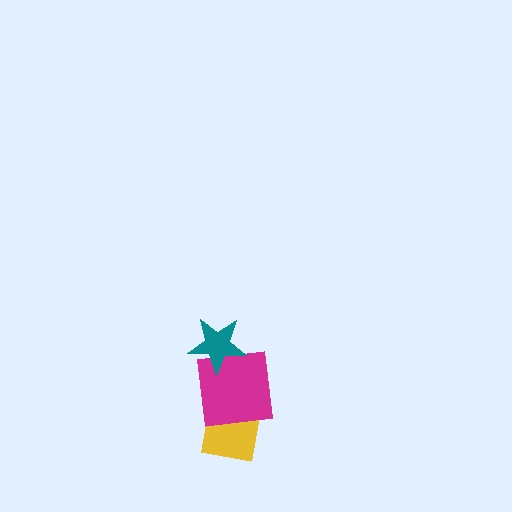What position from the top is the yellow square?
The yellow square is 3rd from the top.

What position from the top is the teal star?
The teal star is 1st from the top.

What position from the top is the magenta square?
The magenta square is 2nd from the top.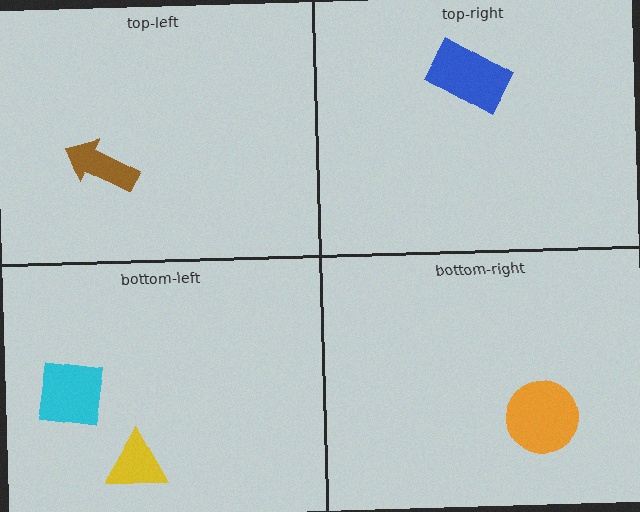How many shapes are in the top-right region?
1.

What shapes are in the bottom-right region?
The orange circle.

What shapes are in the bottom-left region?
The cyan square, the yellow triangle.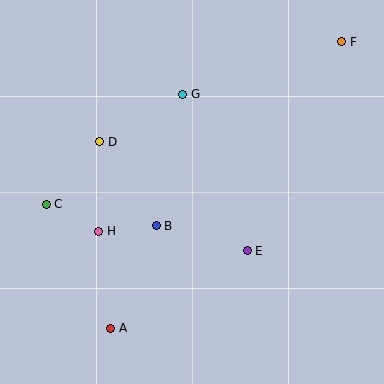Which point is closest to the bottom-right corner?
Point E is closest to the bottom-right corner.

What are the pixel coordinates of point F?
Point F is at (342, 42).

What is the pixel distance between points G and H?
The distance between G and H is 161 pixels.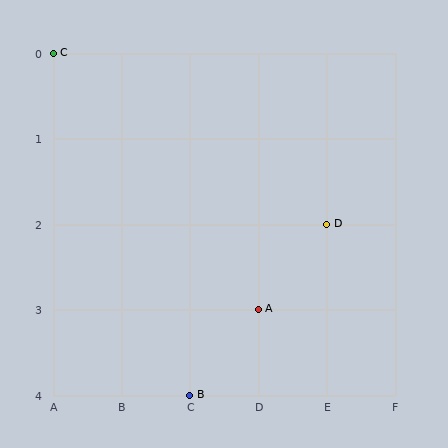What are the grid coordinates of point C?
Point C is at grid coordinates (A, 0).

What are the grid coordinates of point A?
Point A is at grid coordinates (D, 3).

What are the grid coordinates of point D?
Point D is at grid coordinates (E, 2).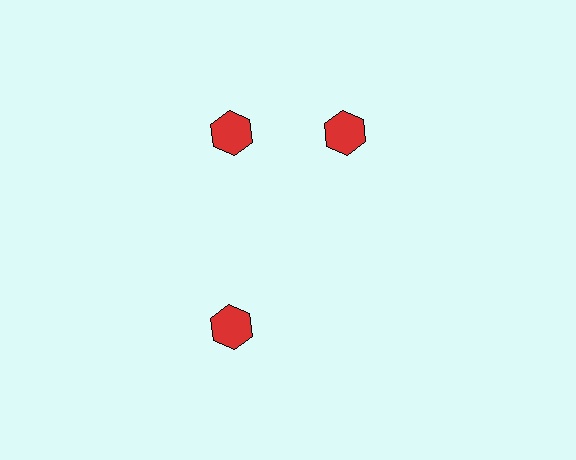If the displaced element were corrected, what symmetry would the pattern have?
It would have 3-fold rotational symmetry — the pattern would map onto itself every 120 degrees.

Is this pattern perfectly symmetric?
No. The 3 red hexagons are arranged in a ring, but one element near the 3 o'clock position is rotated out of alignment along the ring, breaking the 3-fold rotational symmetry.